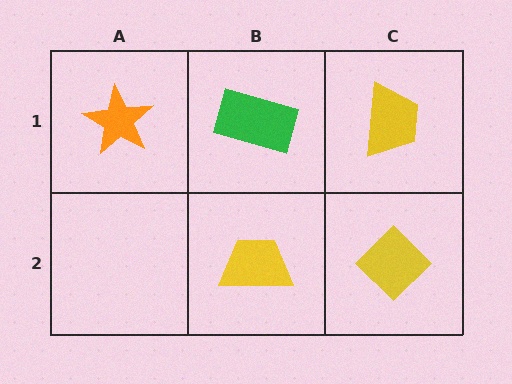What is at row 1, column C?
A yellow trapezoid.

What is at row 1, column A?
An orange star.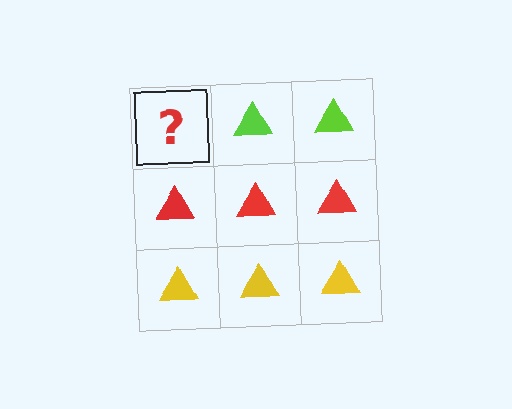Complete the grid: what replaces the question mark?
The question mark should be replaced with a lime triangle.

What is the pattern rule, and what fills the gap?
The rule is that each row has a consistent color. The gap should be filled with a lime triangle.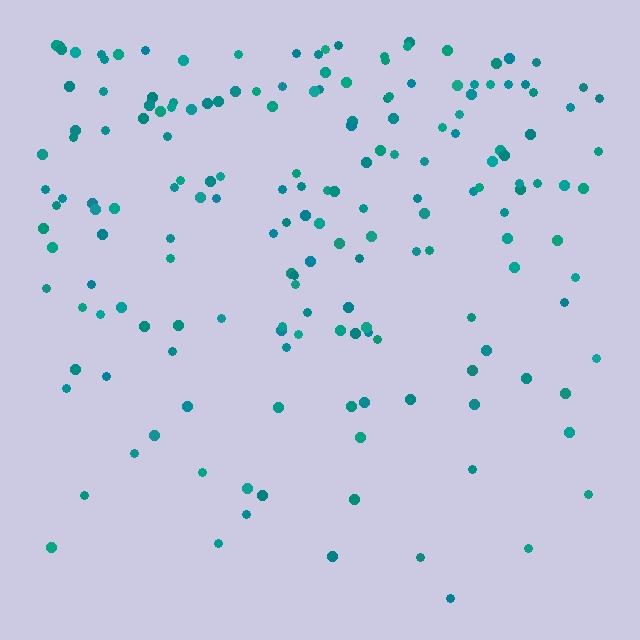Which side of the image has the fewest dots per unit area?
The bottom.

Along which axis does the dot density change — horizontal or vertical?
Vertical.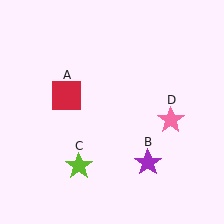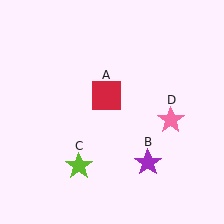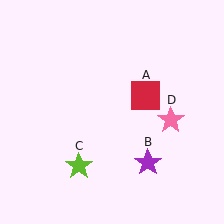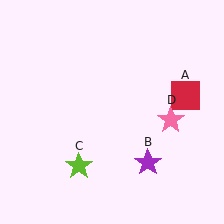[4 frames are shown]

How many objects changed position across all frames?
1 object changed position: red square (object A).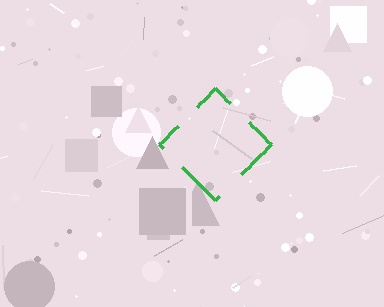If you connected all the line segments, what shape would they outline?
They would outline a diamond.